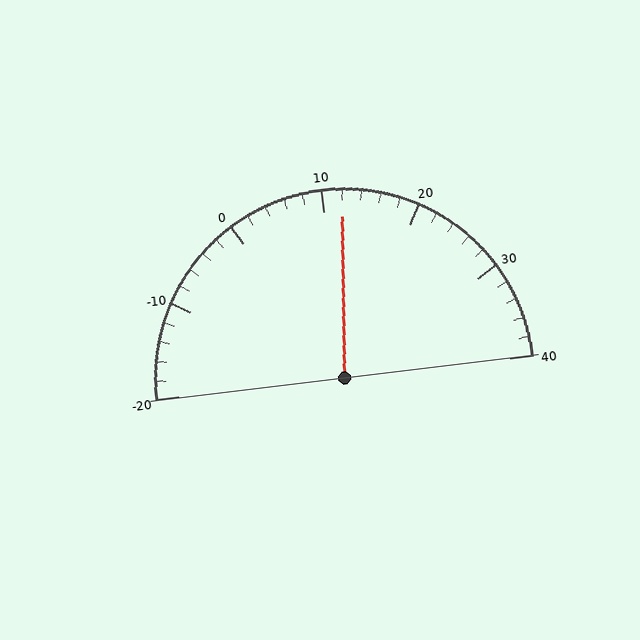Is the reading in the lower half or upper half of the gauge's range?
The reading is in the upper half of the range (-20 to 40).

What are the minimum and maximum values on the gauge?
The gauge ranges from -20 to 40.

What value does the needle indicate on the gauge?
The needle indicates approximately 12.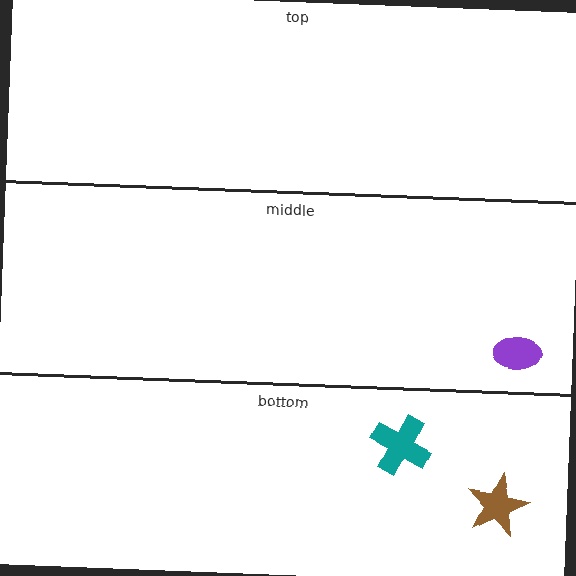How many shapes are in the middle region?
1.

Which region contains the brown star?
The bottom region.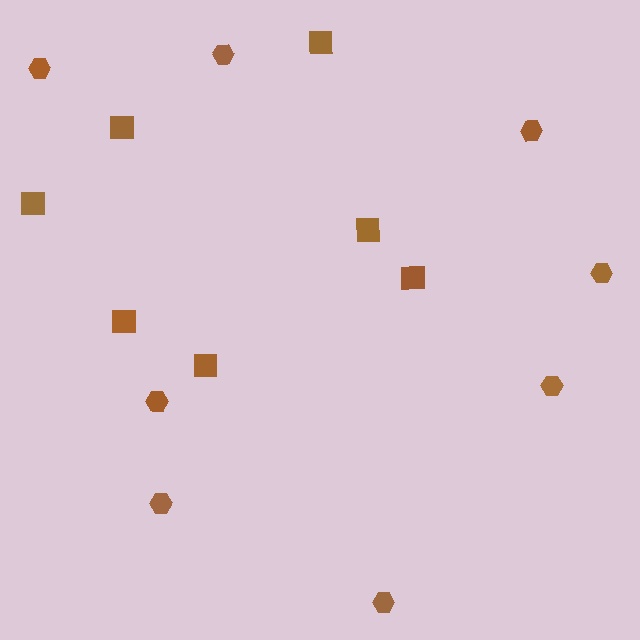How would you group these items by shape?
There are 2 groups: one group of hexagons (8) and one group of squares (7).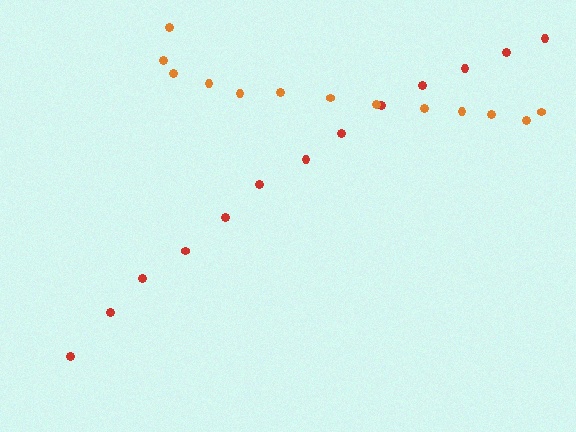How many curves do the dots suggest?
There are 2 distinct paths.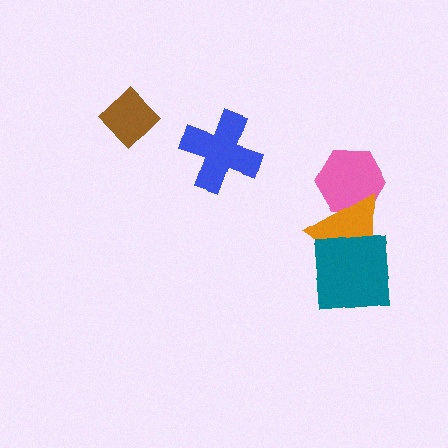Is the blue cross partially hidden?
No, no other shape covers it.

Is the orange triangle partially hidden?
Yes, it is partially covered by another shape.